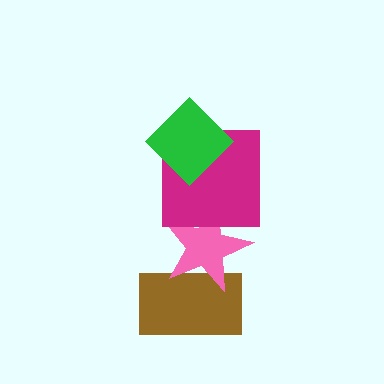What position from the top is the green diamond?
The green diamond is 1st from the top.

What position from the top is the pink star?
The pink star is 3rd from the top.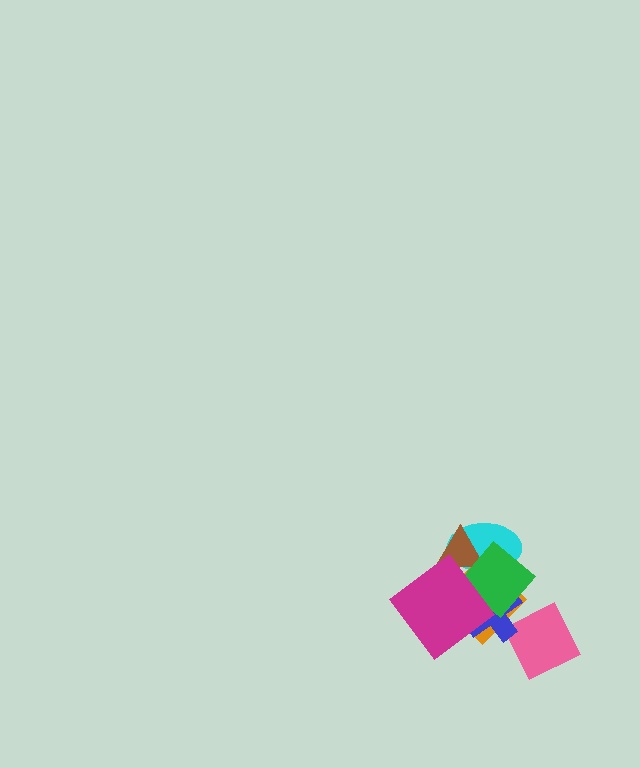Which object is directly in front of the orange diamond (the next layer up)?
The brown triangle is directly in front of the orange diamond.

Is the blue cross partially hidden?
Yes, it is partially covered by another shape.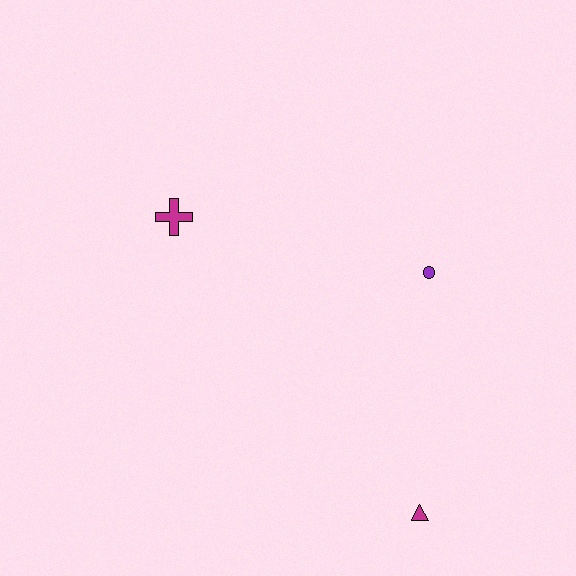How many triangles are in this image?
There is 1 triangle.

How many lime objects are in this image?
There are no lime objects.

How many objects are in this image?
There are 3 objects.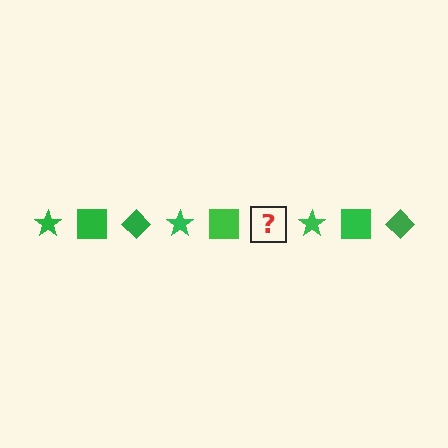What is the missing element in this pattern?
The missing element is a green diamond.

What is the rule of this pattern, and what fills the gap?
The rule is that the pattern cycles through star, square, diamond shapes in green. The gap should be filled with a green diamond.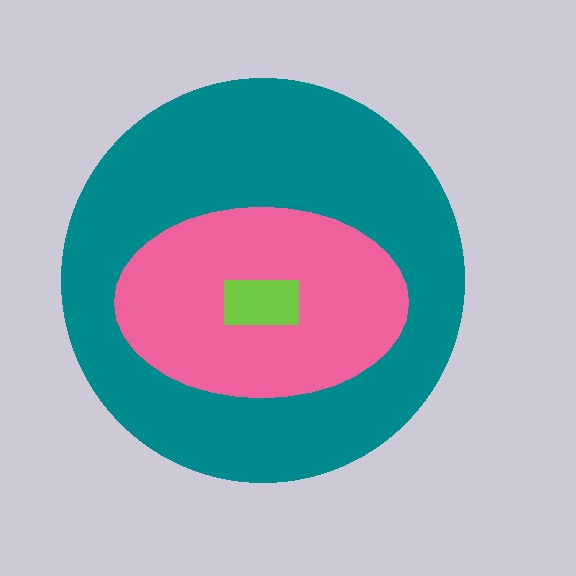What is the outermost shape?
The teal circle.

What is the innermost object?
The lime rectangle.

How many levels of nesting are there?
3.